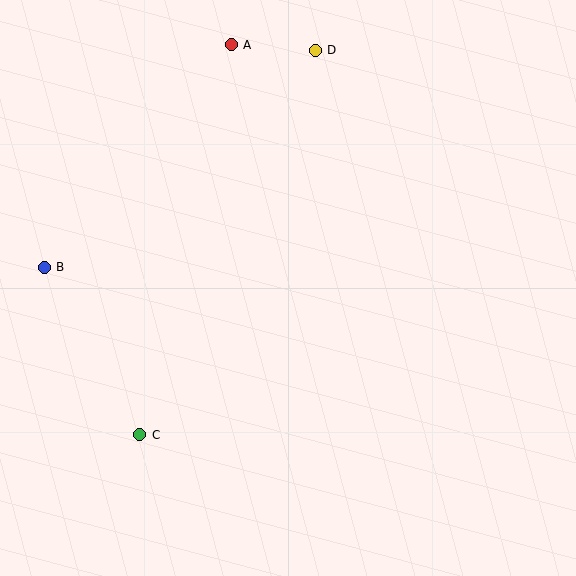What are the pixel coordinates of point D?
Point D is at (315, 50).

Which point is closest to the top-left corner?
Point A is closest to the top-left corner.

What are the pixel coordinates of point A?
Point A is at (231, 45).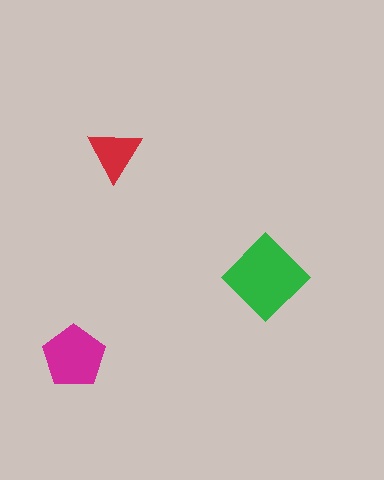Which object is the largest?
The green diamond.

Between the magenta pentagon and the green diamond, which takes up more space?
The green diamond.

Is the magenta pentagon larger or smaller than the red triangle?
Larger.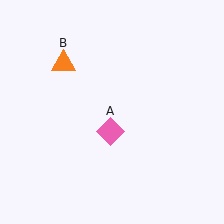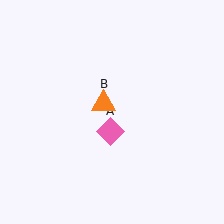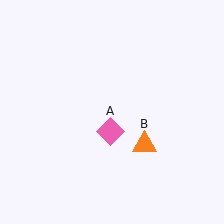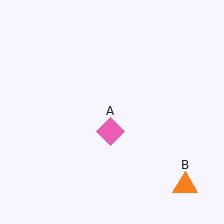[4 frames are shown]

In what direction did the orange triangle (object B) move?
The orange triangle (object B) moved down and to the right.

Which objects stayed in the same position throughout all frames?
Pink diamond (object A) remained stationary.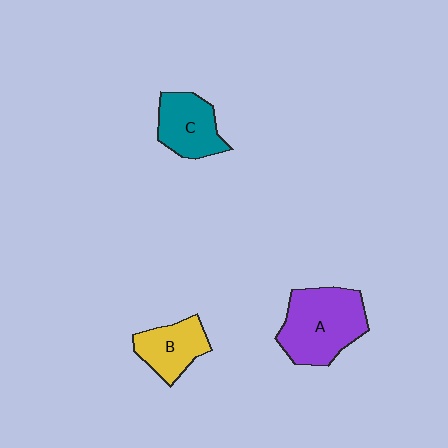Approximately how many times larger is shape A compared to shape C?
Approximately 1.6 times.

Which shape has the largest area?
Shape A (purple).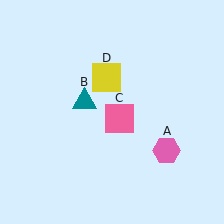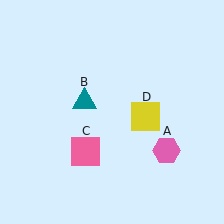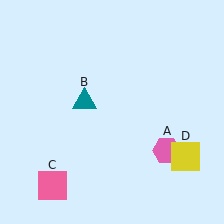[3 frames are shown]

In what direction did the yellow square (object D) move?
The yellow square (object D) moved down and to the right.